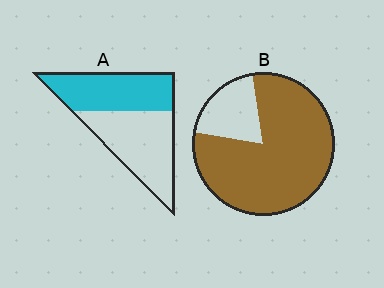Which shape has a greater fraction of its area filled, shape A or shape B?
Shape B.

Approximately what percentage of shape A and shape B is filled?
A is approximately 45% and B is approximately 80%.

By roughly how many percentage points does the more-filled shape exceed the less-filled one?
By roughly 35 percentage points (B over A).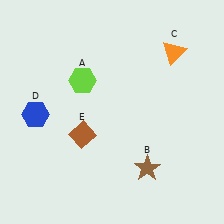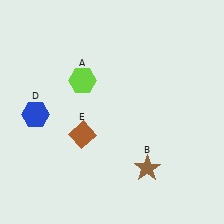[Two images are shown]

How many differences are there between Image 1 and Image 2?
There is 1 difference between the two images.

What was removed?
The orange triangle (C) was removed in Image 2.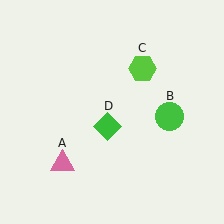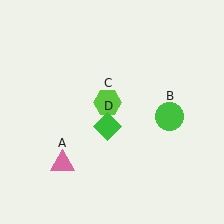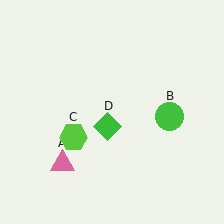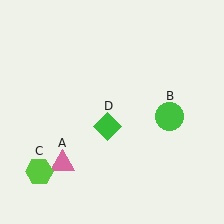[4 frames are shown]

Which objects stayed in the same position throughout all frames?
Pink triangle (object A) and green circle (object B) and green diamond (object D) remained stationary.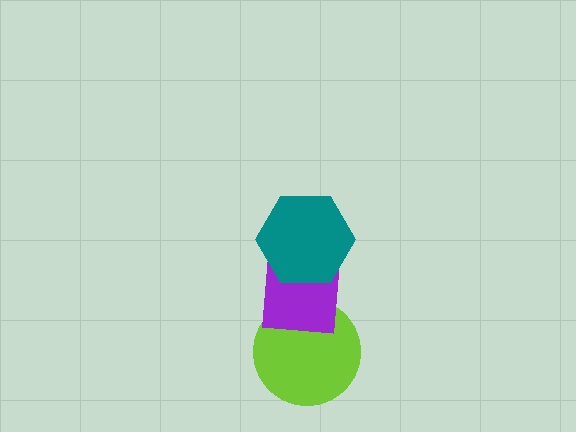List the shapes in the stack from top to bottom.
From top to bottom: the teal hexagon, the purple square, the lime circle.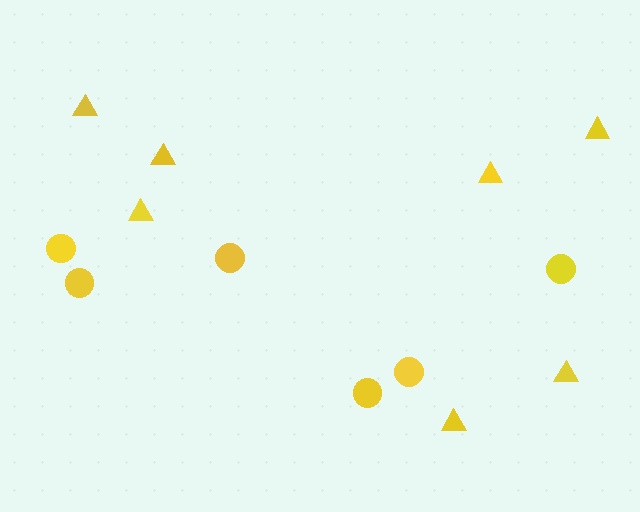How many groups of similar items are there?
There are 2 groups: one group of circles (6) and one group of triangles (7).